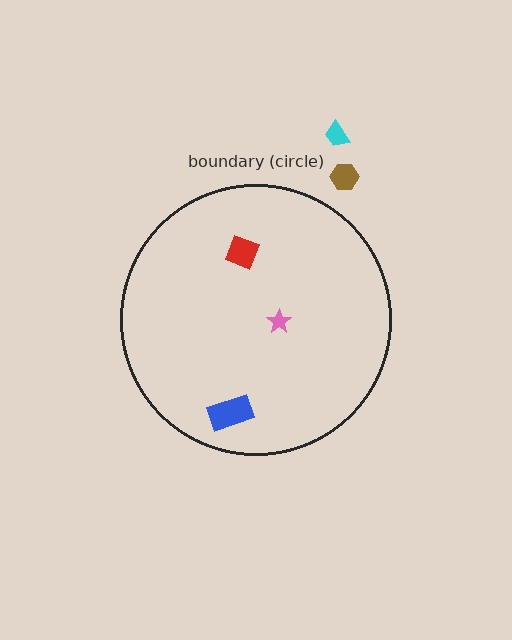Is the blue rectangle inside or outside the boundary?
Inside.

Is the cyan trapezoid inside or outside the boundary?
Outside.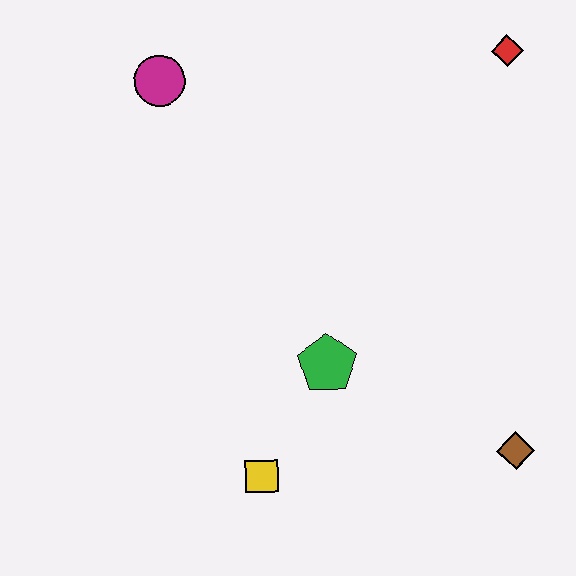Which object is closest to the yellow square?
The green pentagon is closest to the yellow square.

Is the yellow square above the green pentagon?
No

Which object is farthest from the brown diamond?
The magenta circle is farthest from the brown diamond.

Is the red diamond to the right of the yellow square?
Yes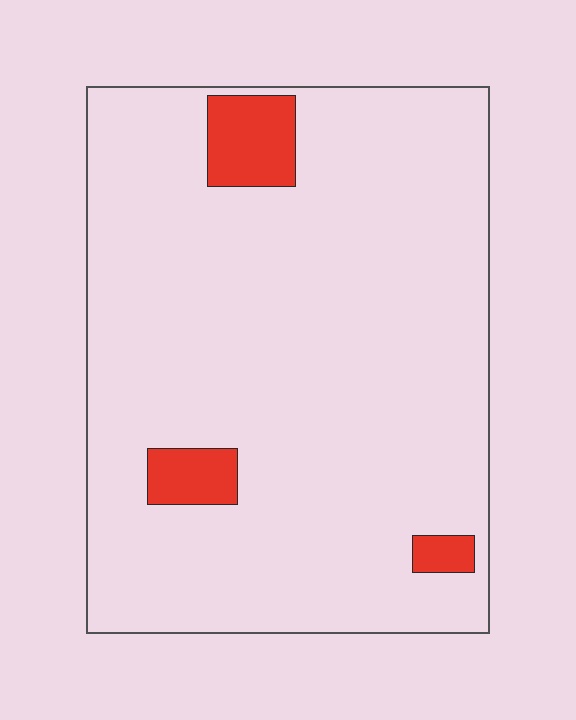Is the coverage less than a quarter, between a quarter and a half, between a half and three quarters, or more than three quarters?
Less than a quarter.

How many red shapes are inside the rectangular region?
3.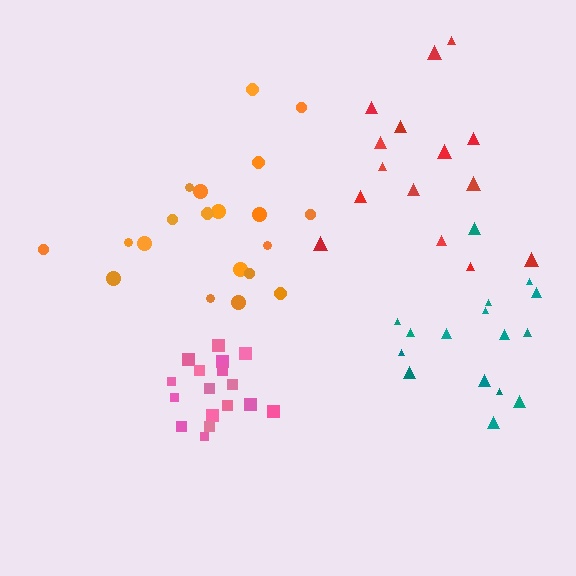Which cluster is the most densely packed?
Pink.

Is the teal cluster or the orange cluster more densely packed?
Orange.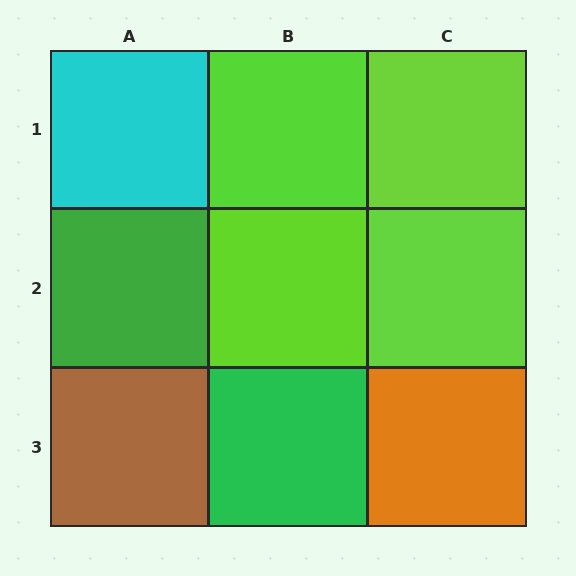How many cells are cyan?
1 cell is cyan.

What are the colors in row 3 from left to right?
Brown, green, orange.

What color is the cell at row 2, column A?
Green.